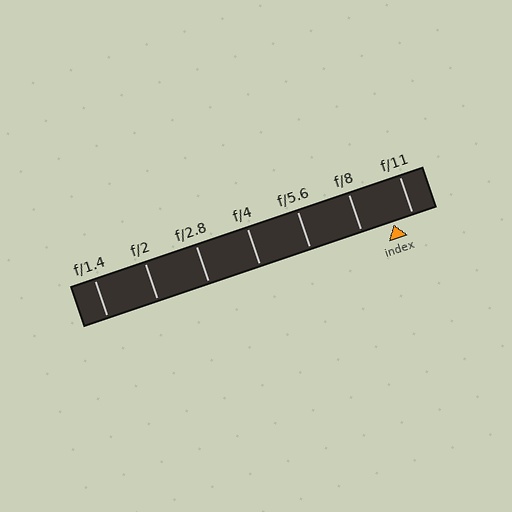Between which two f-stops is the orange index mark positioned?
The index mark is between f/8 and f/11.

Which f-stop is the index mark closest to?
The index mark is closest to f/11.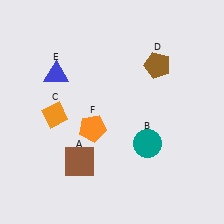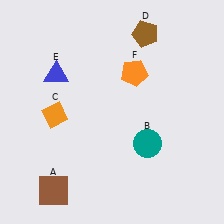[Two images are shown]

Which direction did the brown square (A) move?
The brown square (A) moved down.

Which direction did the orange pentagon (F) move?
The orange pentagon (F) moved up.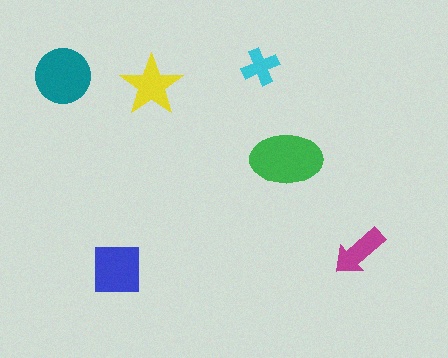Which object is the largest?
The green ellipse.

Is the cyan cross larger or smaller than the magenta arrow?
Smaller.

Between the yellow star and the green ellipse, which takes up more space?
The green ellipse.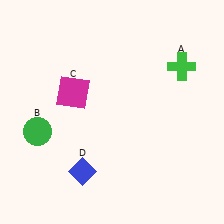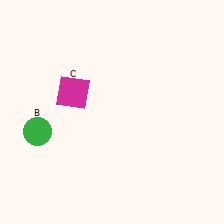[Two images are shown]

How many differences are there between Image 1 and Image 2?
There are 2 differences between the two images.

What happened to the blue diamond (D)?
The blue diamond (D) was removed in Image 2. It was in the bottom-left area of Image 1.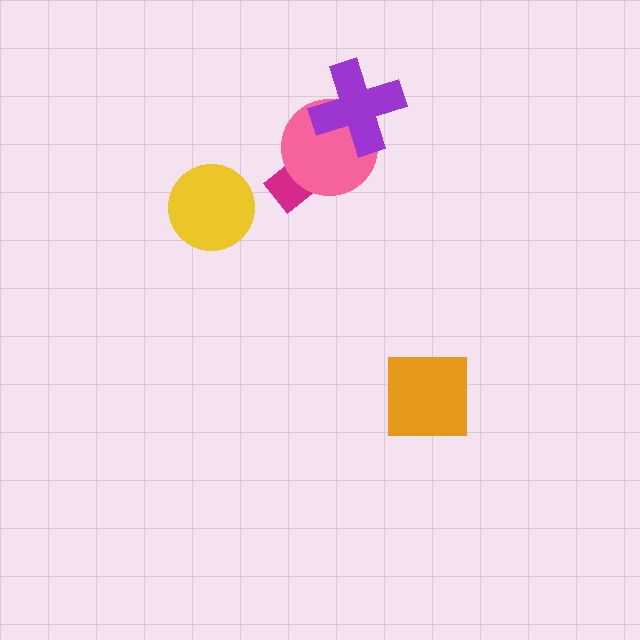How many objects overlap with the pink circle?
2 objects overlap with the pink circle.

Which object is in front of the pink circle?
The purple cross is in front of the pink circle.